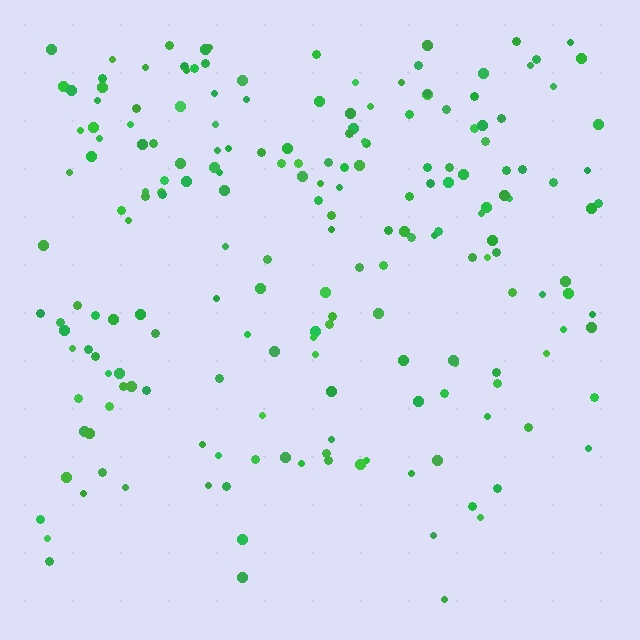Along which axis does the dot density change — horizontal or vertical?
Vertical.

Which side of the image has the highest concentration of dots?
The top.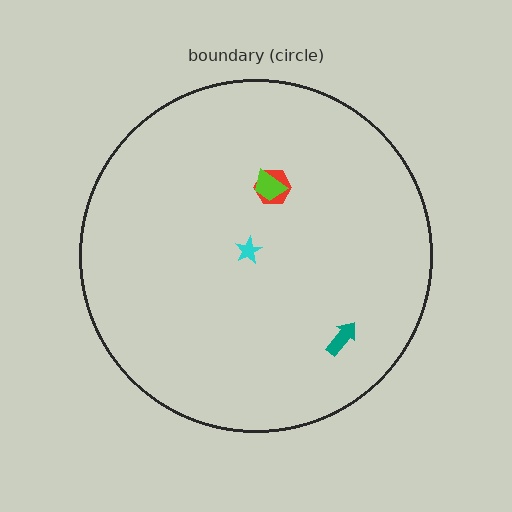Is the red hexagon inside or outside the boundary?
Inside.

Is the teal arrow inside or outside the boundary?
Inside.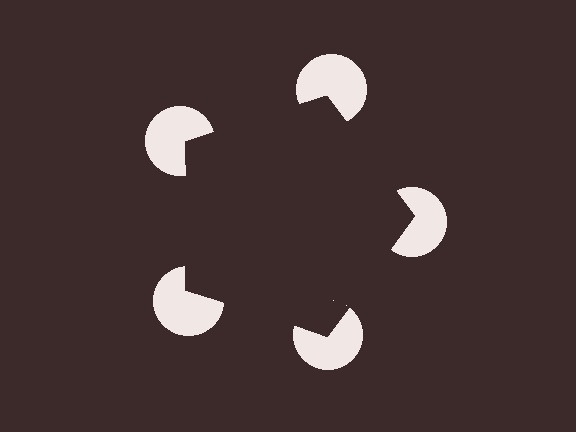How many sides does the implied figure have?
5 sides.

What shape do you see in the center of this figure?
An illusory pentagon — its edges are inferred from the aligned wedge cuts in the pac-man discs, not physically drawn.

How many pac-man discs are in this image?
There are 5 — one at each vertex of the illusory pentagon.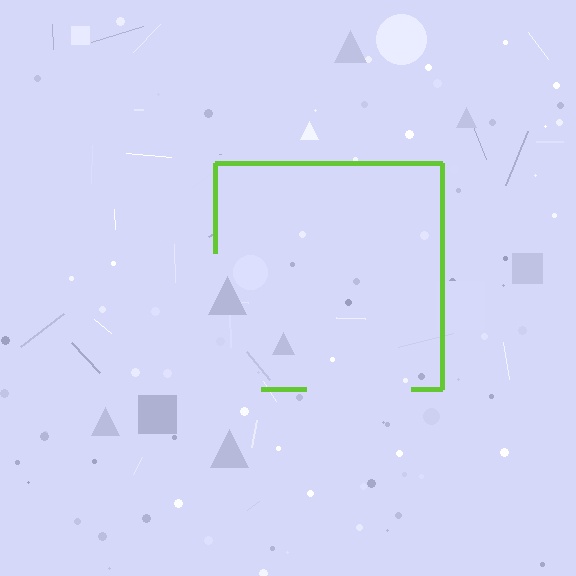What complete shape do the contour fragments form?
The contour fragments form a square.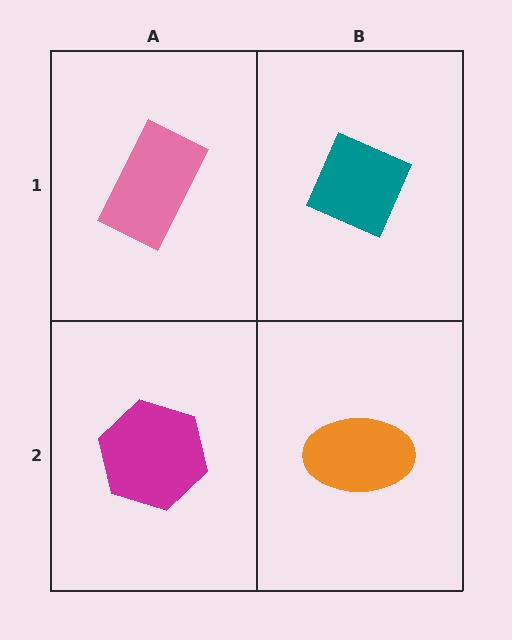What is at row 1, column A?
A pink rectangle.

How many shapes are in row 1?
2 shapes.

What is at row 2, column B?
An orange ellipse.